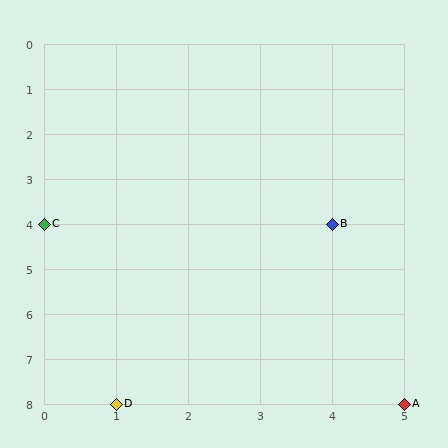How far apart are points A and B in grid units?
Points A and B are 1 column and 4 rows apart (about 4.1 grid units diagonally).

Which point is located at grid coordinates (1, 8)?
Point D is at (1, 8).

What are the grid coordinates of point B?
Point B is at grid coordinates (4, 4).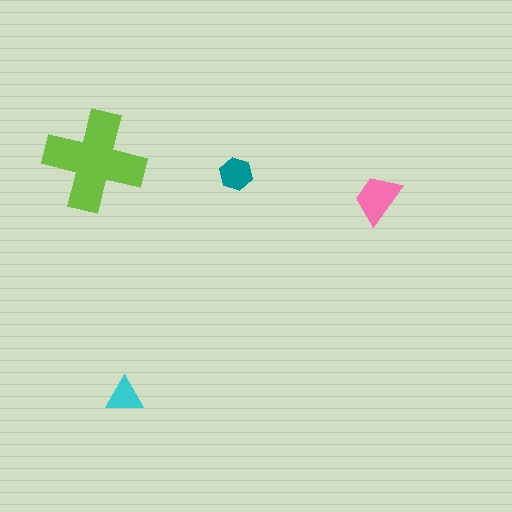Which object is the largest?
The lime cross.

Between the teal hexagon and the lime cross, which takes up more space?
The lime cross.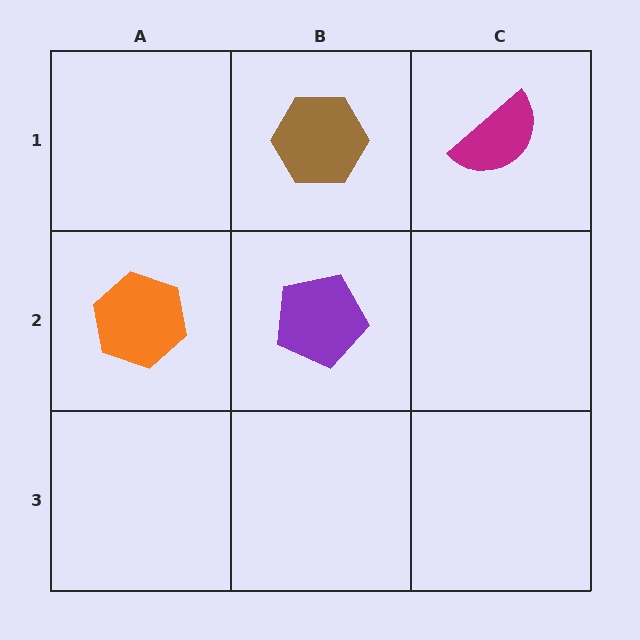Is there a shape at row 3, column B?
No, that cell is empty.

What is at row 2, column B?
A purple pentagon.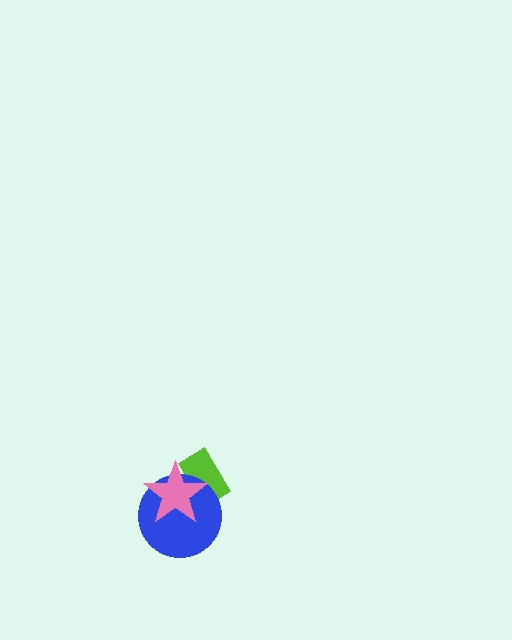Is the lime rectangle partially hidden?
Yes, it is partially covered by another shape.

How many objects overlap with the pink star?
2 objects overlap with the pink star.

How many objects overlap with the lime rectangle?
2 objects overlap with the lime rectangle.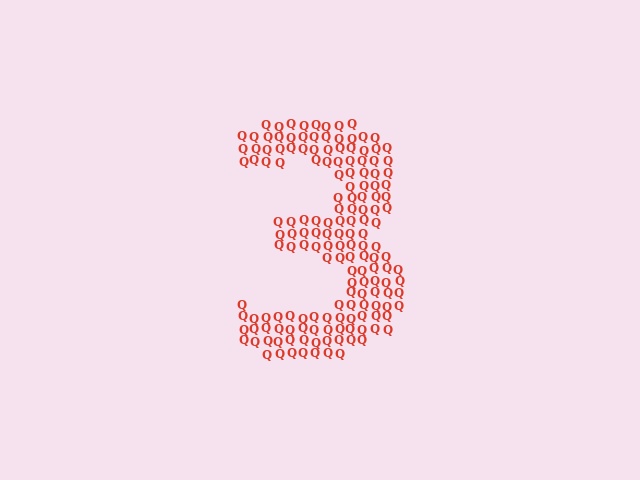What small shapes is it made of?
It is made of small letter Q's.